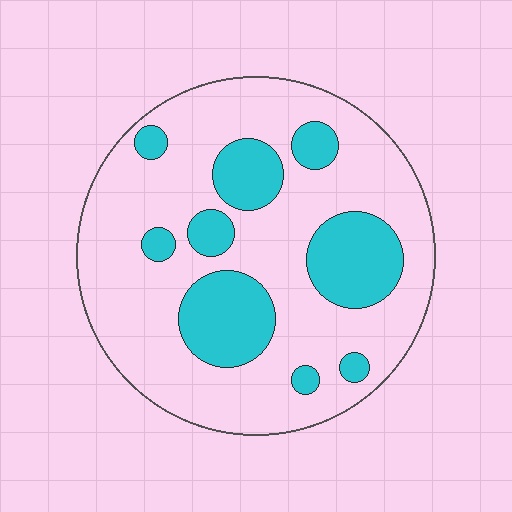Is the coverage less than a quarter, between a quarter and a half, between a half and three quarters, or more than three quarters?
Between a quarter and a half.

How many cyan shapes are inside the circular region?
9.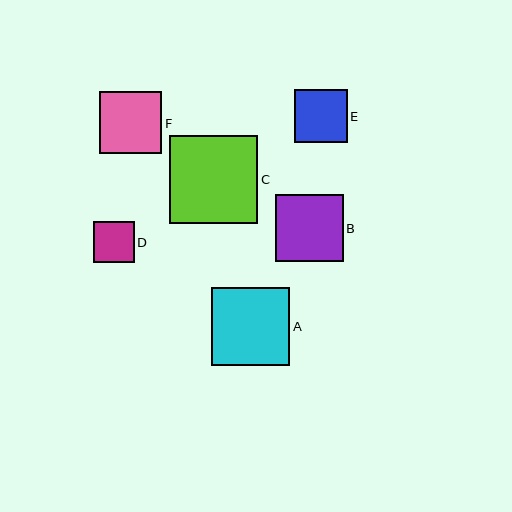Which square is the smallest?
Square D is the smallest with a size of approximately 41 pixels.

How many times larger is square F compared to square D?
Square F is approximately 1.5 times the size of square D.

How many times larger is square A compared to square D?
Square A is approximately 1.9 times the size of square D.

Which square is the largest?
Square C is the largest with a size of approximately 88 pixels.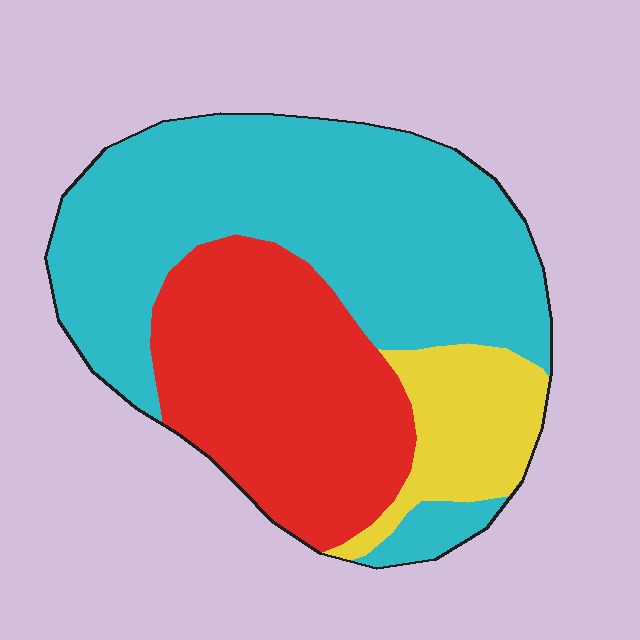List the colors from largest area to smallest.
From largest to smallest: cyan, red, yellow.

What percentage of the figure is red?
Red covers around 35% of the figure.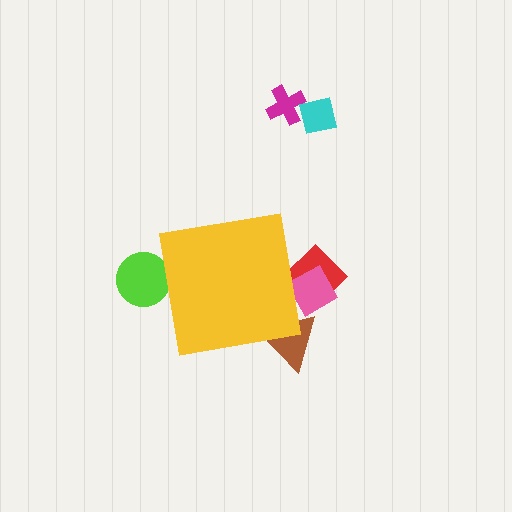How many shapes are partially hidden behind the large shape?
4 shapes are partially hidden.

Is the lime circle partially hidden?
Yes, the lime circle is partially hidden behind the yellow square.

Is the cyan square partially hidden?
No, the cyan square is fully visible.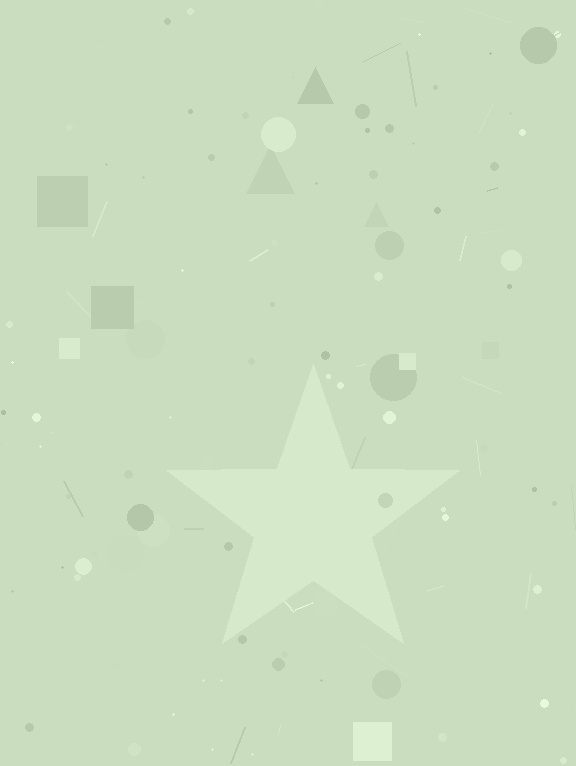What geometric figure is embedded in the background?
A star is embedded in the background.